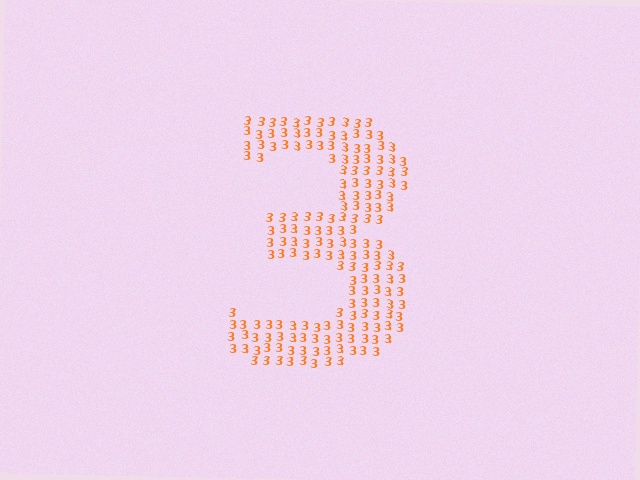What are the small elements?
The small elements are digit 3's.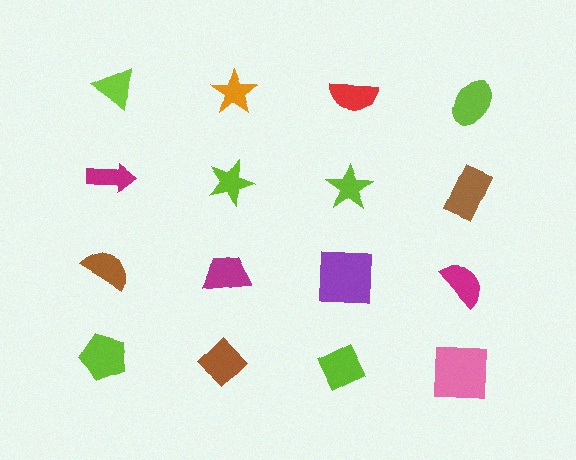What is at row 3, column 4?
A magenta semicircle.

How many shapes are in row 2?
4 shapes.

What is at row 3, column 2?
A magenta trapezoid.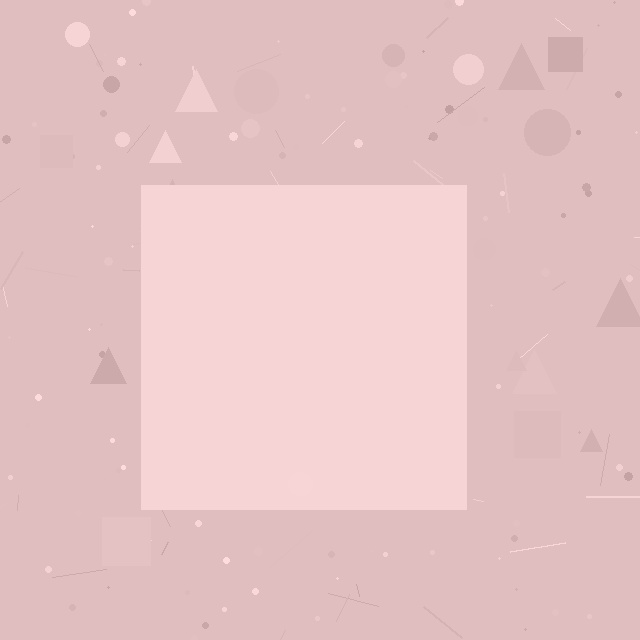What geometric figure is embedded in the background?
A square is embedded in the background.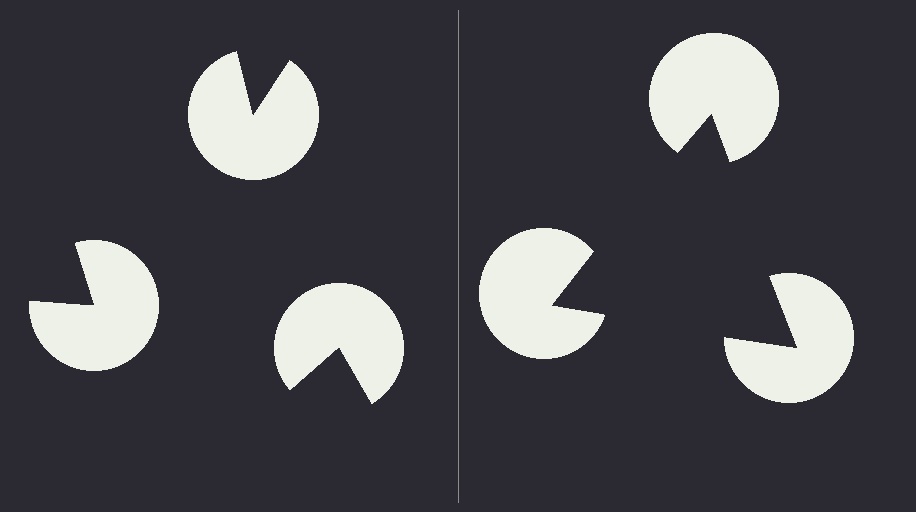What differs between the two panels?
The pac-man discs are positioned identically on both sides; only the wedge orientations differ. On the right they align to a triangle; on the left they are misaligned.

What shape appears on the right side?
An illusory triangle.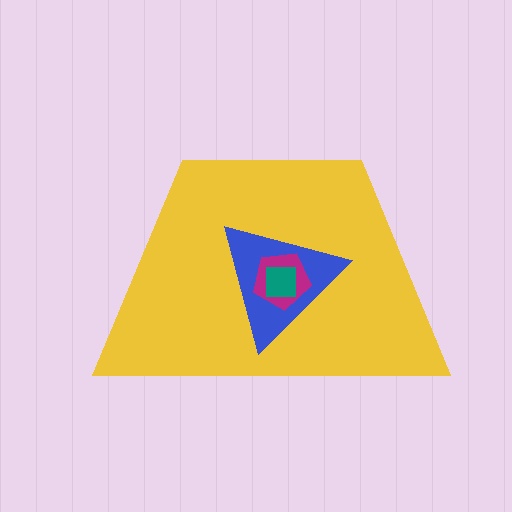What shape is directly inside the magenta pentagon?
The teal square.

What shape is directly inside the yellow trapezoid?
The blue triangle.